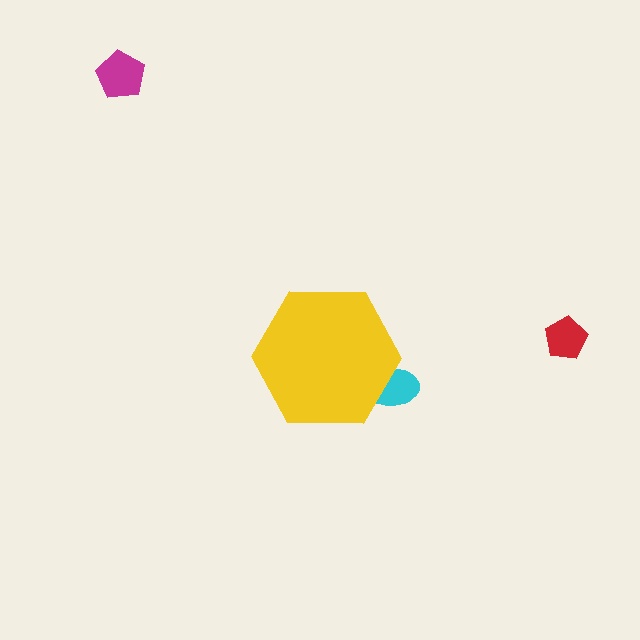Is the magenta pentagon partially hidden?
No, the magenta pentagon is fully visible.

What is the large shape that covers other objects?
A yellow hexagon.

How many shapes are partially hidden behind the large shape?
1 shape is partially hidden.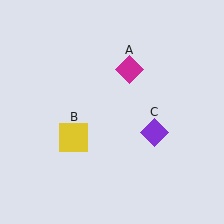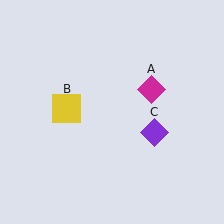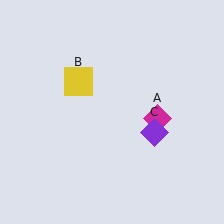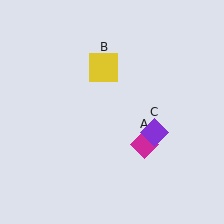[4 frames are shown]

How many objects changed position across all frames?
2 objects changed position: magenta diamond (object A), yellow square (object B).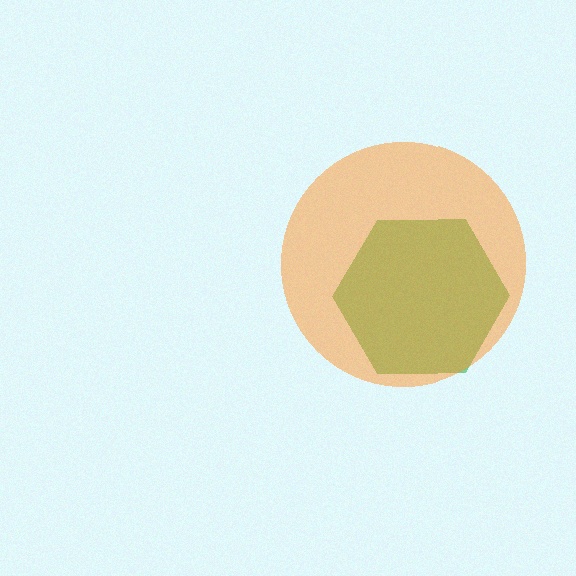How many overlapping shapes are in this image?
There are 2 overlapping shapes in the image.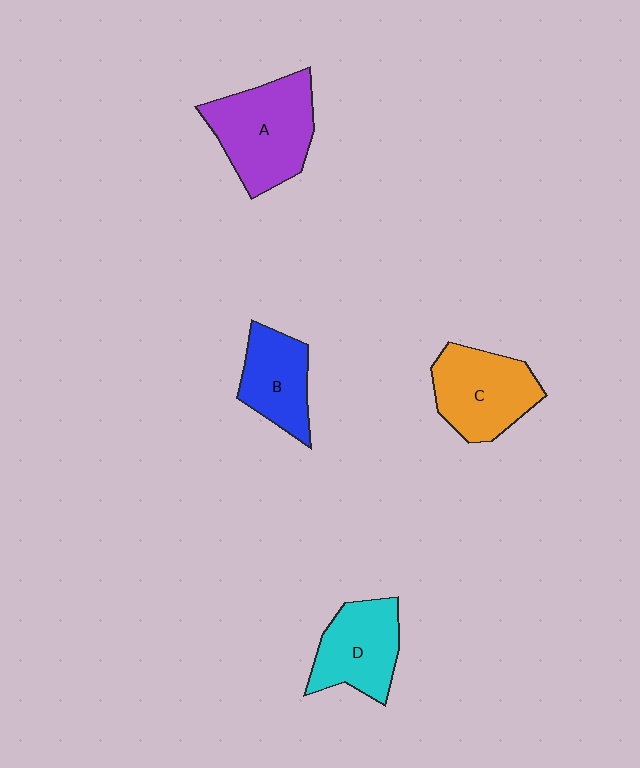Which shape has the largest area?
Shape A (purple).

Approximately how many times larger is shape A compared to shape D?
Approximately 1.3 times.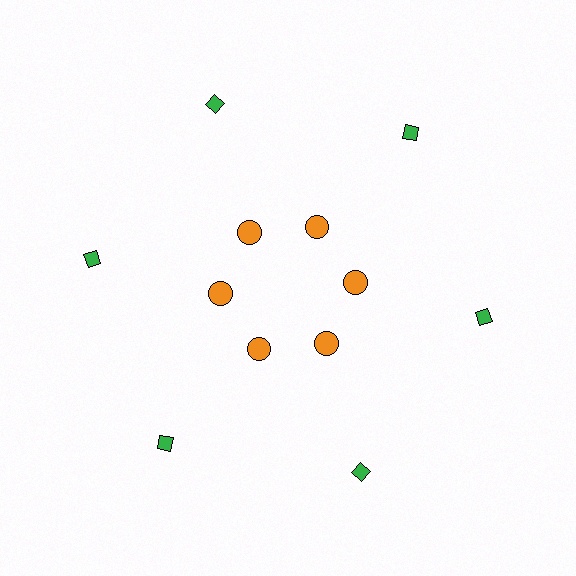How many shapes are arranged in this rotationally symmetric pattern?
There are 12 shapes, arranged in 6 groups of 2.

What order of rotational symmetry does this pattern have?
This pattern has 6-fold rotational symmetry.